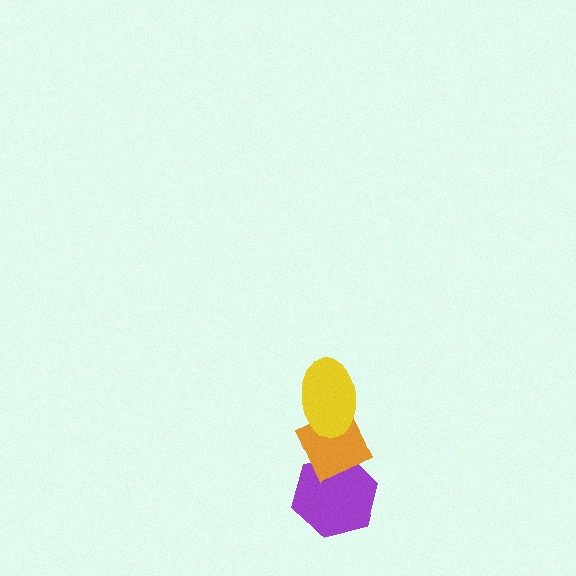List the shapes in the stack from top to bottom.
From top to bottom: the yellow ellipse, the orange diamond, the purple hexagon.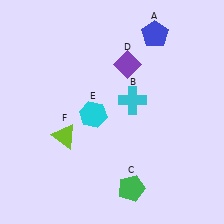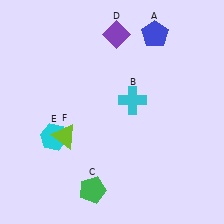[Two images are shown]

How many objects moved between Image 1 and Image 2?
3 objects moved between the two images.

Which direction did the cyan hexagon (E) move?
The cyan hexagon (E) moved left.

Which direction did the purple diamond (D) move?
The purple diamond (D) moved up.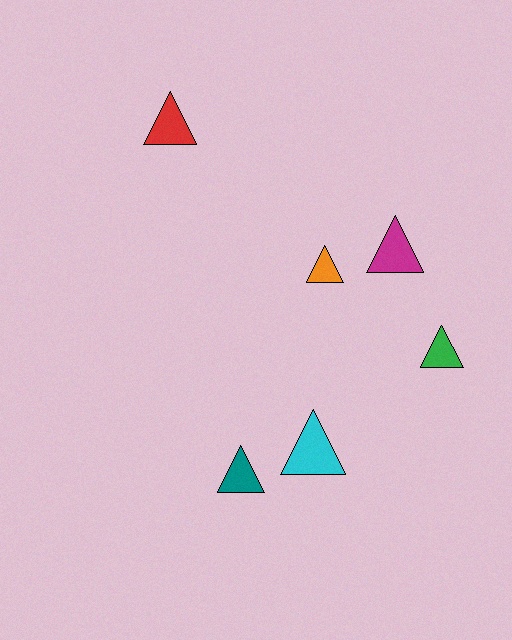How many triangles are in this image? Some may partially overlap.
There are 6 triangles.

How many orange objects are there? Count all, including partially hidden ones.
There is 1 orange object.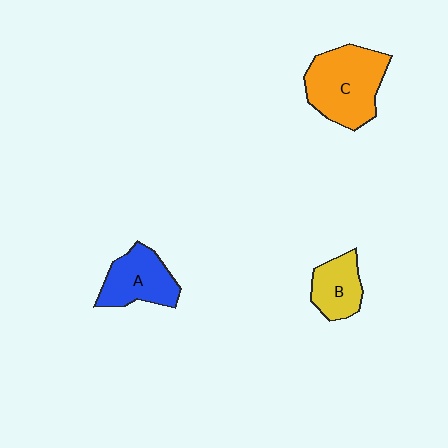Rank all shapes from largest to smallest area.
From largest to smallest: C (orange), A (blue), B (yellow).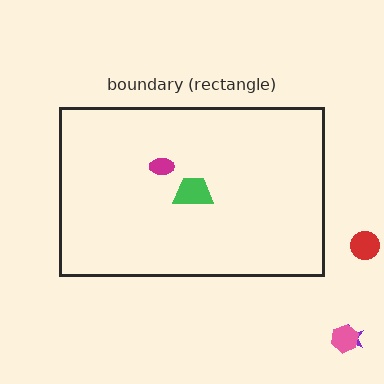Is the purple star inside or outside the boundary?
Outside.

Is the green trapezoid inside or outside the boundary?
Inside.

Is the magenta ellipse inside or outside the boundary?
Inside.